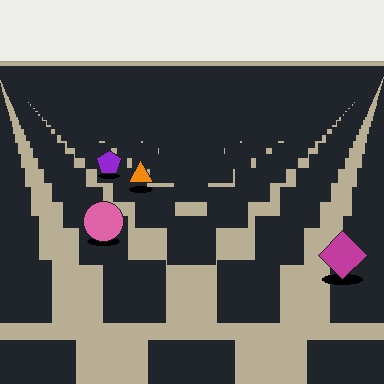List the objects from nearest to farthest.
From nearest to farthest: the magenta diamond, the pink circle, the orange triangle, the purple pentagon.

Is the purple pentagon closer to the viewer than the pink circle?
No. The pink circle is closer — you can tell from the texture gradient: the ground texture is coarser near it.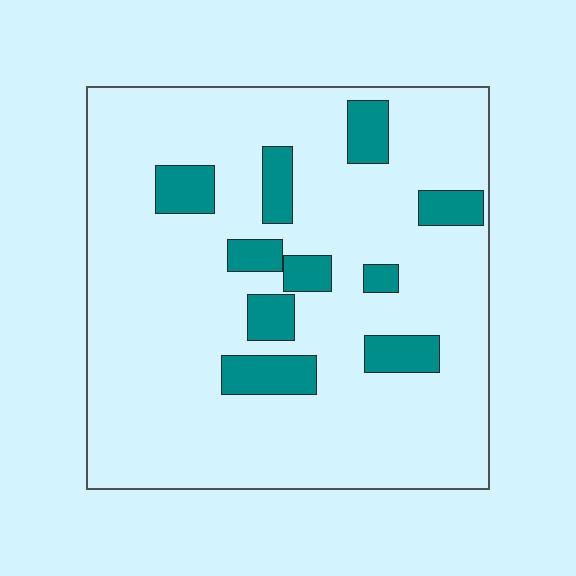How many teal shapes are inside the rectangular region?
10.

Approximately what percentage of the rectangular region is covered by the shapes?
Approximately 15%.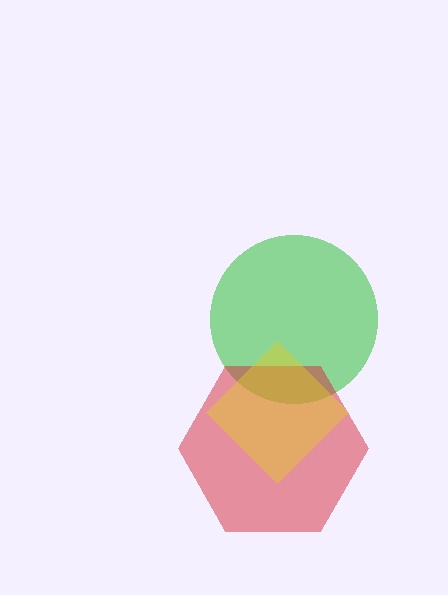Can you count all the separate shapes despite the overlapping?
Yes, there are 3 separate shapes.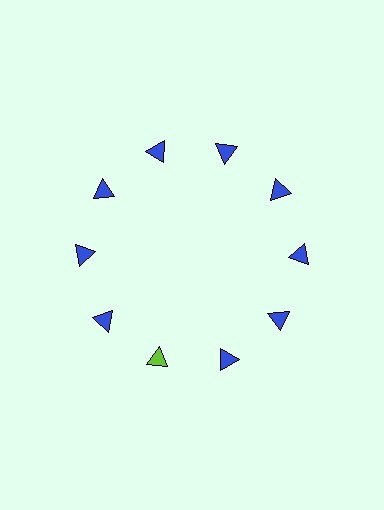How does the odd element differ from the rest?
It has a different color: lime instead of blue.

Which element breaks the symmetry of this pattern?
The lime triangle at roughly the 7 o'clock position breaks the symmetry. All other shapes are blue triangles.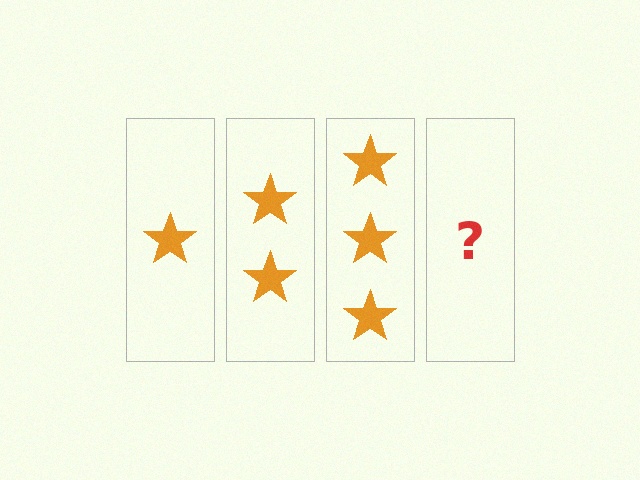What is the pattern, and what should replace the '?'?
The pattern is that each step adds one more star. The '?' should be 4 stars.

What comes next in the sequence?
The next element should be 4 stars.